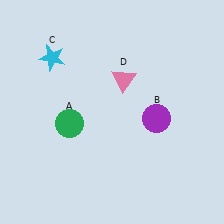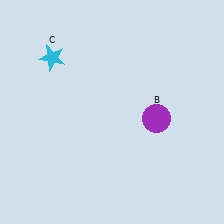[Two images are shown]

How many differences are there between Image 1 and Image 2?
There are 2 differences between the two images.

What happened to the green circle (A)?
The green circle (A) was removed in Image 2. It was in the bottom-left area of Image 1.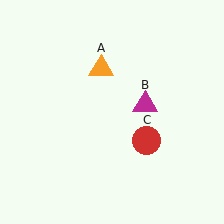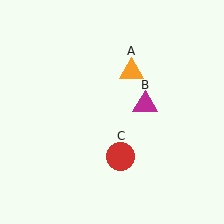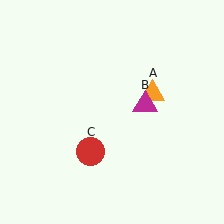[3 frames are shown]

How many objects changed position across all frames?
2 objects changed position: orange triangle (object A), red circle (object C).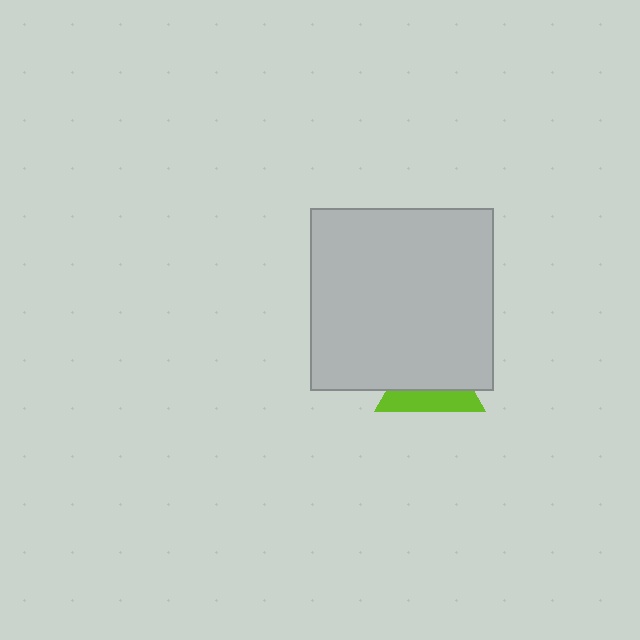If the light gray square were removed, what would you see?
You would see the complete lime triangle.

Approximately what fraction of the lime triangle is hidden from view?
Roughly 63% of the lime triangle is hidden behind the light gray square.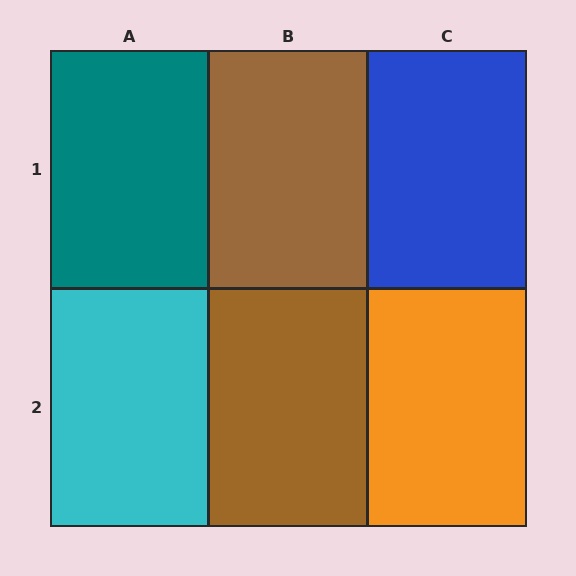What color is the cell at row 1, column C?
Blue.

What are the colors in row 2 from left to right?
Cyan, brown, orange.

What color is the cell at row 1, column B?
Brown.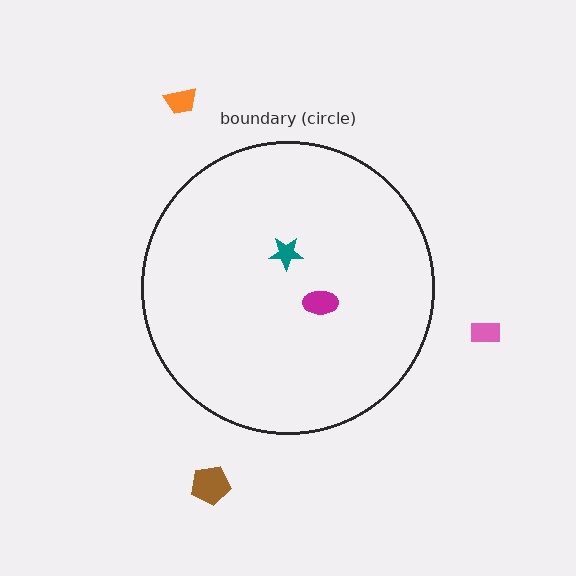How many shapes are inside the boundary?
2 inside, 3 outside.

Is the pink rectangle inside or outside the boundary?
Outside.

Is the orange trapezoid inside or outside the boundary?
Outside.